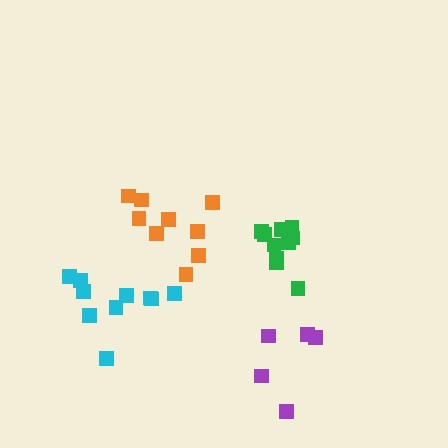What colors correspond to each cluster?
The clusters are colored: cyan, purple, orange, green.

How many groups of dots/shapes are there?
There are 4 groups.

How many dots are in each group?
Group 1: 10 dots, Group 2: 5 dots, Group 3: 9 dots, Group 4: 11 dots (35 total).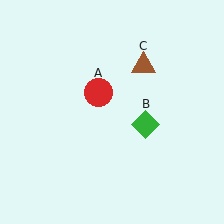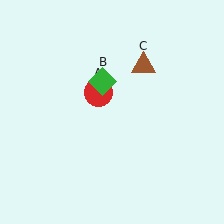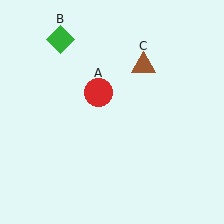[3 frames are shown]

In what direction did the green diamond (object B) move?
The green diamond (object B) moved up and to the left.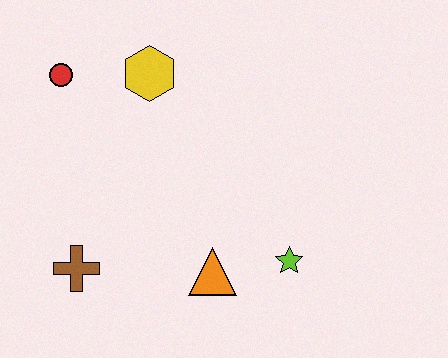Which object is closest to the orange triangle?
The lime star is closest to the orange triangle.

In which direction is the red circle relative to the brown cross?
The red circle is above the brown cross.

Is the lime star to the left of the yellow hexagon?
No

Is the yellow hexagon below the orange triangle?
No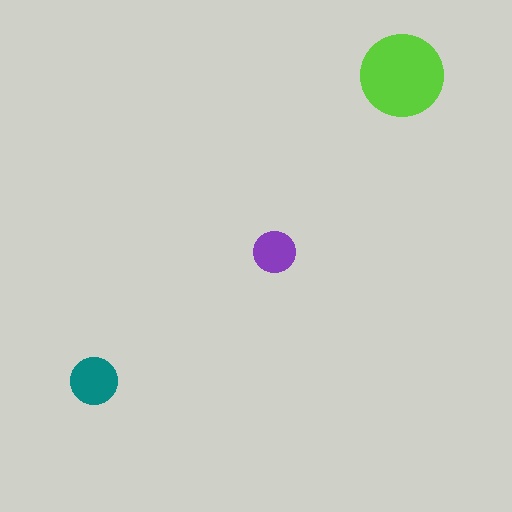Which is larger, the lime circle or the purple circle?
The lime one.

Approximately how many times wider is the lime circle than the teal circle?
About 2 times wider.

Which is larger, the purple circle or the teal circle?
The teal one.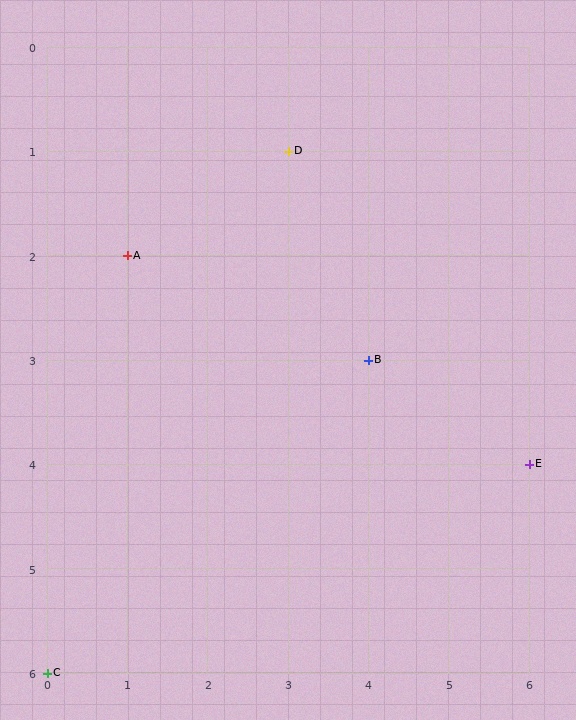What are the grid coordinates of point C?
Point C is at grid coordinates (0, 6).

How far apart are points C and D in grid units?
Points C and D are 3 columns and 5 rows apart (about 5.8 grid units diagonally).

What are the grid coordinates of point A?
Point A is at grid coordinates (1, 2).